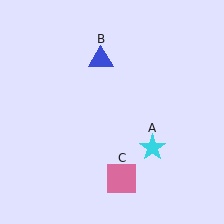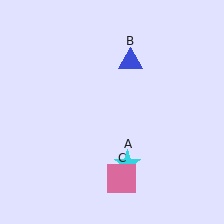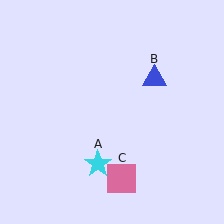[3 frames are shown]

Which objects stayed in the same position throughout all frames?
Pink square (object C) remained stationary.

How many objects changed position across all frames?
2 objects changed position: cyan star (object A), blue triangle (object B).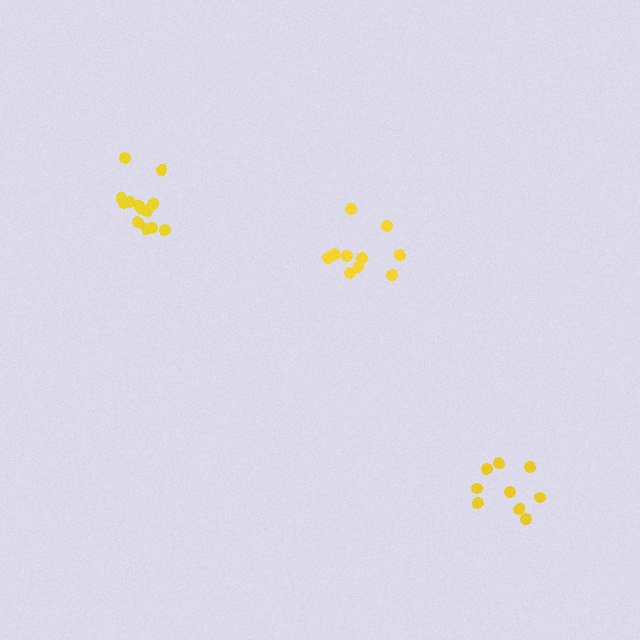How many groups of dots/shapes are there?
There are 3 groups.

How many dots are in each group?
Group 1: 13 dots, Group 2: 11 dots, Group 3: 9 dots (33 total).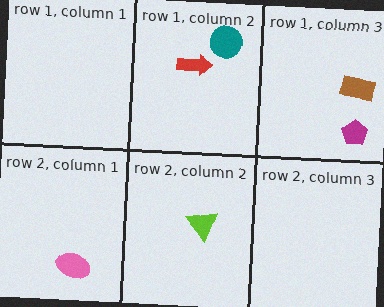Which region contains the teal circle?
The row 1, column 2 region.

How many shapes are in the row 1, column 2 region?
2.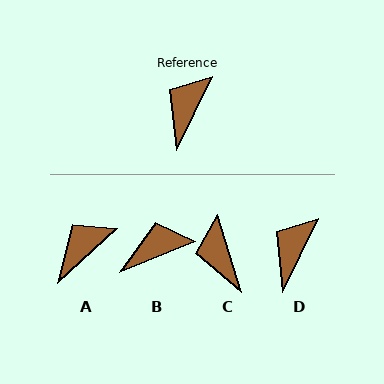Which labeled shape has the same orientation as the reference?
D.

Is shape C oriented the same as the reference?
No, it is off by about 43 degrees.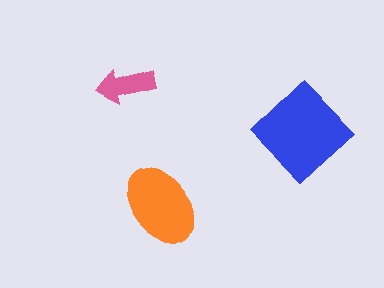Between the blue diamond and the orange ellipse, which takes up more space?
The blue diamond.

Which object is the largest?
The blue diamond.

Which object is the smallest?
The pink arrow.